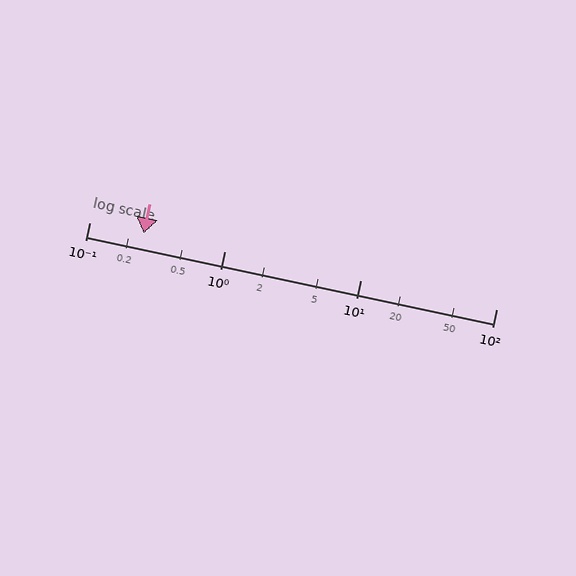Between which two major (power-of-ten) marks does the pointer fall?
The pointer is between 0.1 and 1.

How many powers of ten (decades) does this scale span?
The scale spans 3 decades, from 0.1 to 100.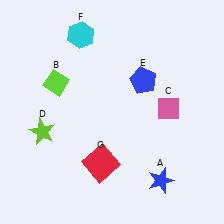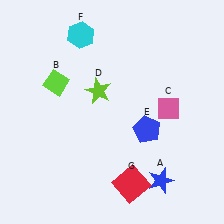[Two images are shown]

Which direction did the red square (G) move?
The red square (G) moved right.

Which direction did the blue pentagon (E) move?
The blue pentagon (E) moved down.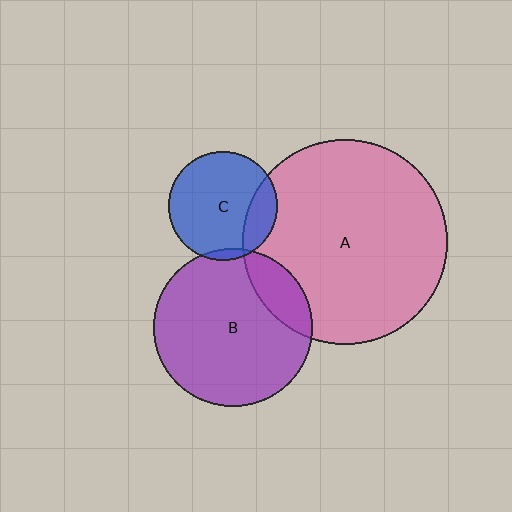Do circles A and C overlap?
Yes.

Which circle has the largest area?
Circle A (pink).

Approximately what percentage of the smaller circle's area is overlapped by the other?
Approximately 20%.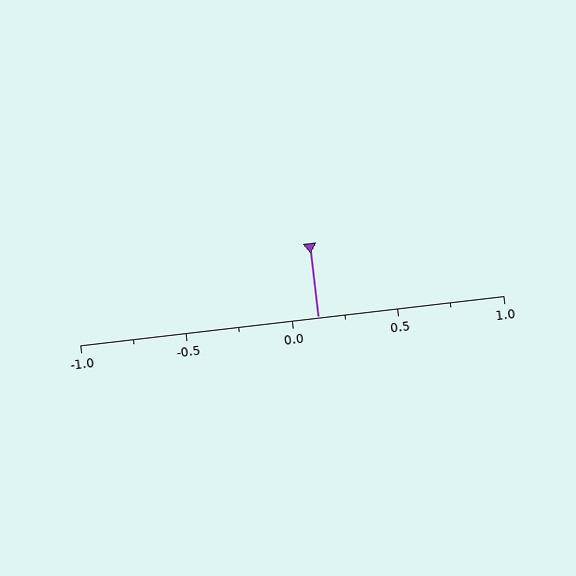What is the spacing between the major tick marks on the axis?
The major ticks are spaced 0.5 apart.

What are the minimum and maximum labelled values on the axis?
The axis runs from -1.0 to 1.0.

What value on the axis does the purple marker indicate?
The marker indicates approximately 0.12.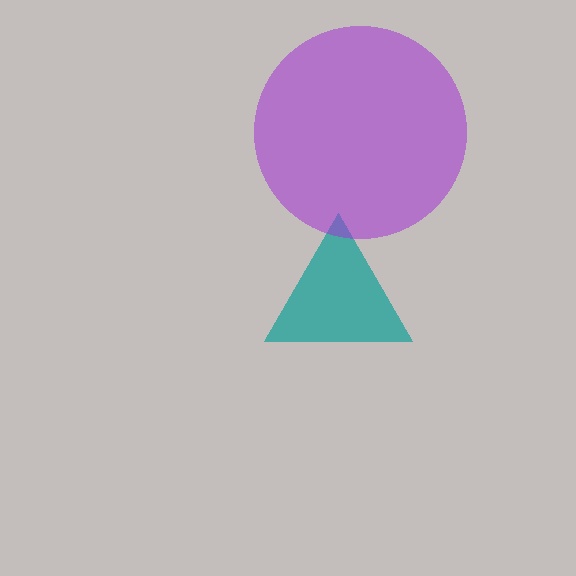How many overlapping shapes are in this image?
There are 2 overlapping shapes in the image.